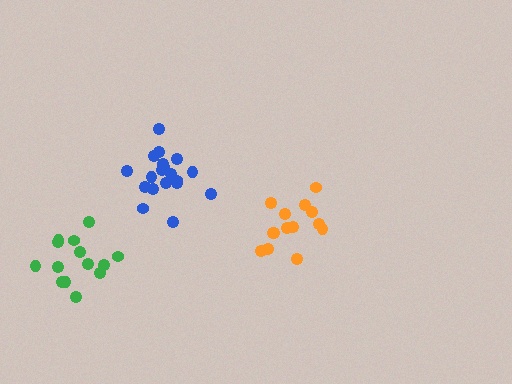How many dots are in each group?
Group 1: 14 dots, Group 2: 19 dots, Group 3: 14 dots (47 total).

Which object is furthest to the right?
The orange cluster is rightmost.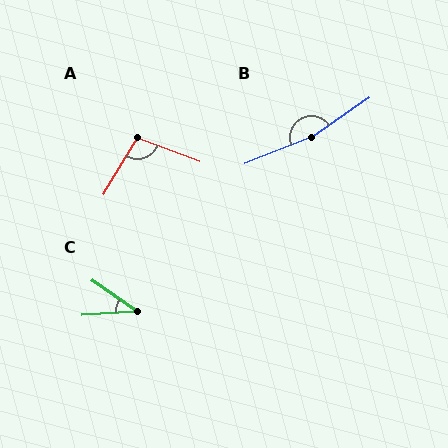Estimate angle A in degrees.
Approximately 100 degrees.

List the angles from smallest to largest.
C (38°), A (100°), B (167°).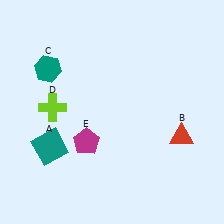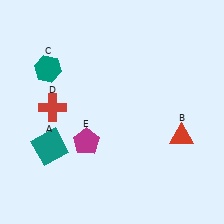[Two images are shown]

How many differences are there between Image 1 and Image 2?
There is 1 difference between the two images.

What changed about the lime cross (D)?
In Image 1, D is lime. In Image 2, it changed to red.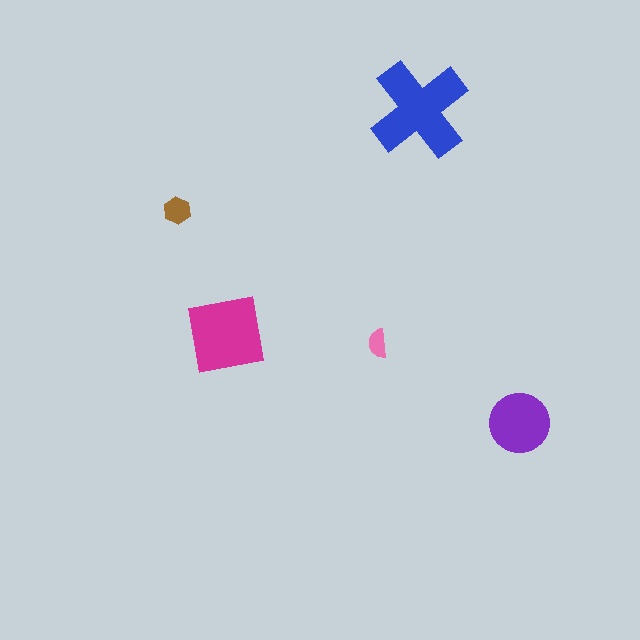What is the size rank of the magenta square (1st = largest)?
2nd.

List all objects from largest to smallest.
The blue cross, the magenta square, the purple circle, the brown hexagon, the pink semicircle.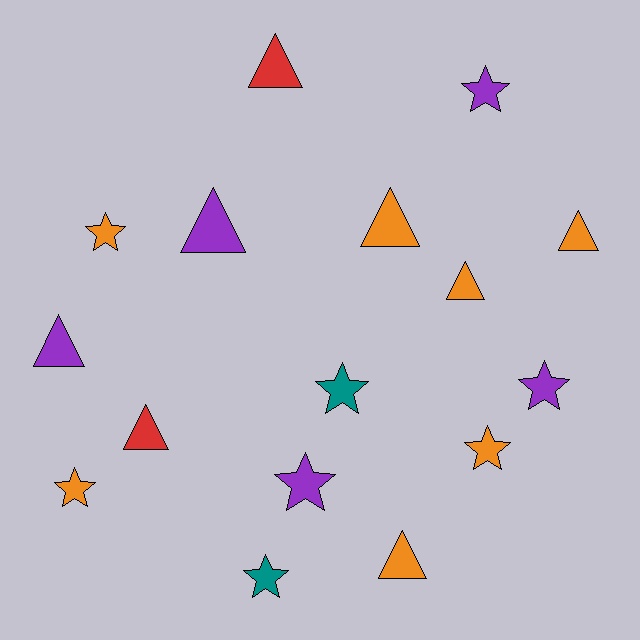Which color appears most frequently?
Orange, with 7 objects.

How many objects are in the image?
There are 16 objects.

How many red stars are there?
There are no red stars.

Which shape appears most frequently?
Triangle, with 8 objects.